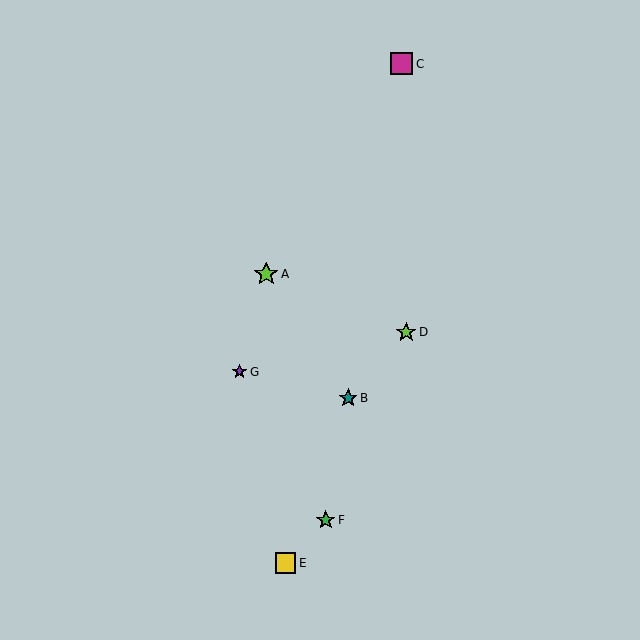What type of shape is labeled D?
Shape D is a lime star.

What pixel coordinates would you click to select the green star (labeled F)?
Click at (326, 520) to select the green star F.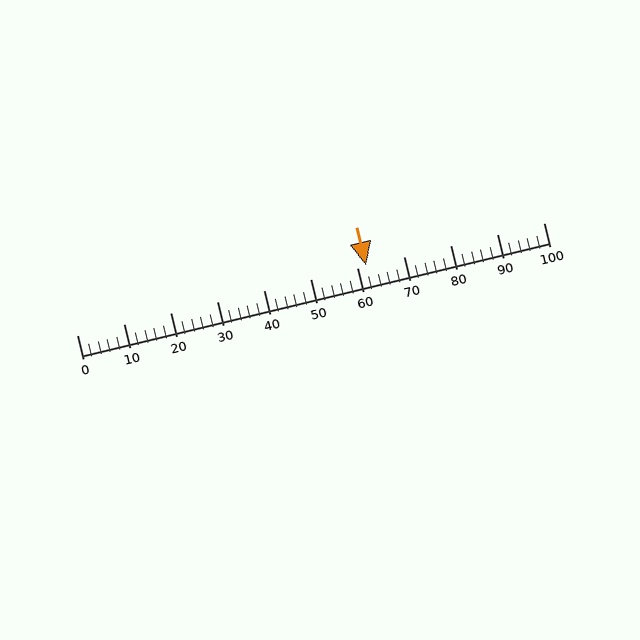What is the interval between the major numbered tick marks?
The major tick marks are spaced 10 units apart.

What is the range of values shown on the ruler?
The ruler shows values from 0 to 100.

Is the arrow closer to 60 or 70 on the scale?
The arrow is closer to 60.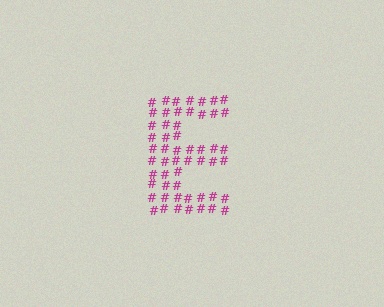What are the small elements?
The small elements are hash symbols.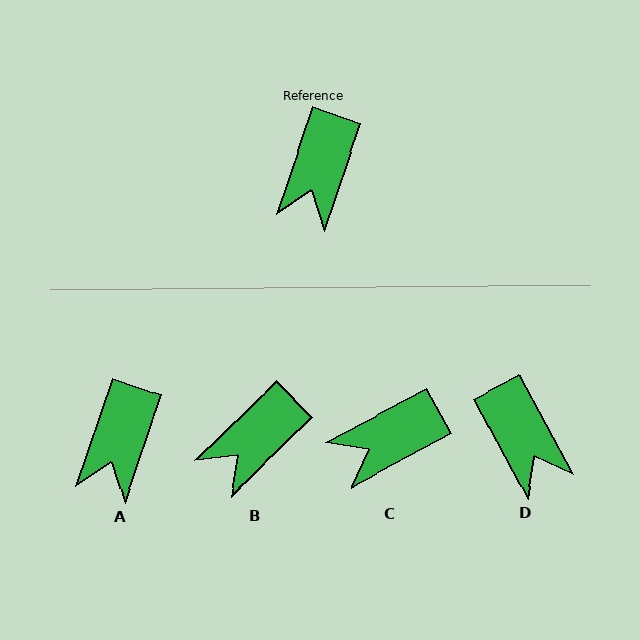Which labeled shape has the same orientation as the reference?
A.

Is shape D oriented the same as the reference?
No, it is off by about 47 degrees.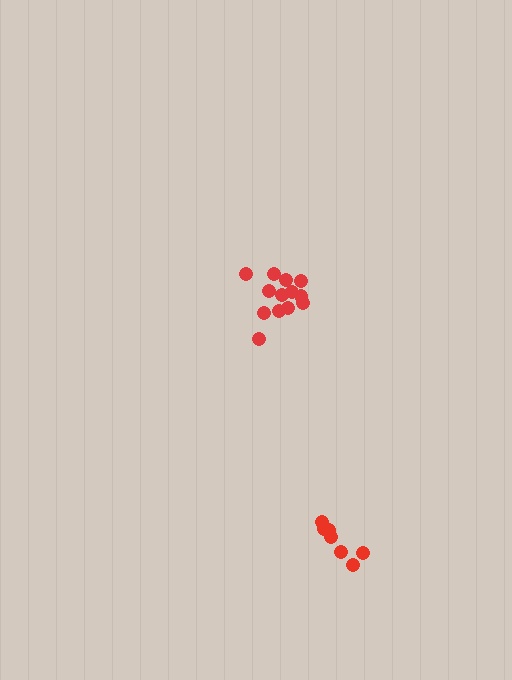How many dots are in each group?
Group 1: 13 dots, Group 2: 7 dots (20 total).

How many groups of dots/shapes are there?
There are 2 groups.